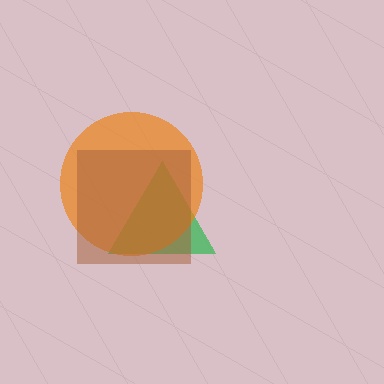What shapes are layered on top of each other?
The layered shapes are: a green triangle, an orange circle, a brown square.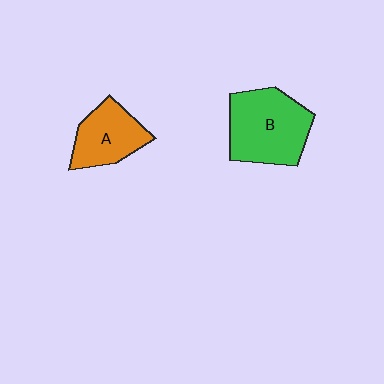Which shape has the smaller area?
Shape A (orange).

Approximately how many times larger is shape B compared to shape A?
Approximately 1.5 times.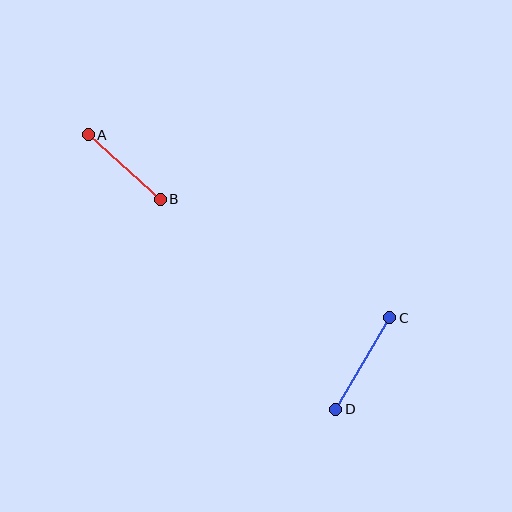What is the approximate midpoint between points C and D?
The midpoint is at approximately (363, 364) pixels.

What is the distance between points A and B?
The distance is approximately 97 pixels.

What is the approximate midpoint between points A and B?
The midpoint is at approximately (124, 167) pixels.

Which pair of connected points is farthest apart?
Points C and D are farthest apart.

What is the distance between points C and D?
The distance is approximately 106 pixels.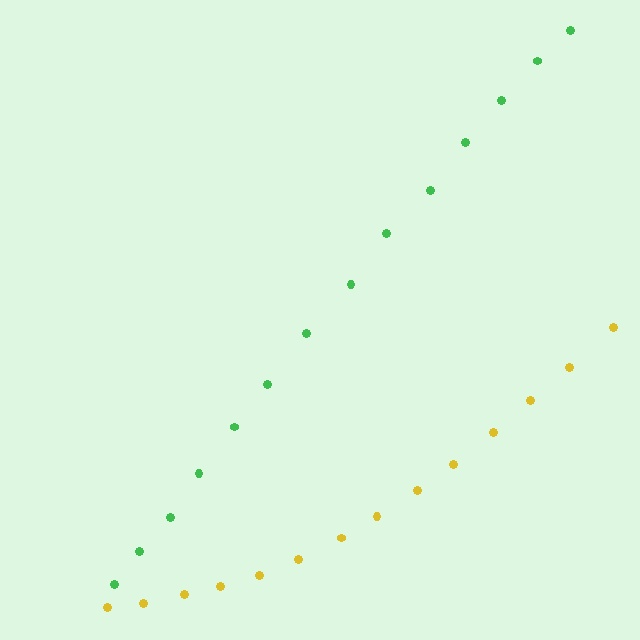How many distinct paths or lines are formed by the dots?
There are 2 distinct paths.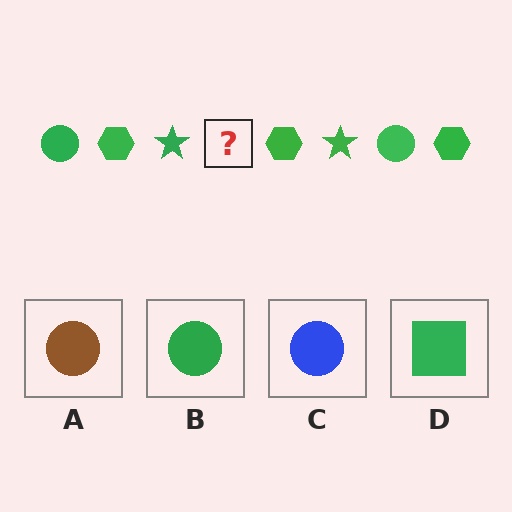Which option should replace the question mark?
Option B.